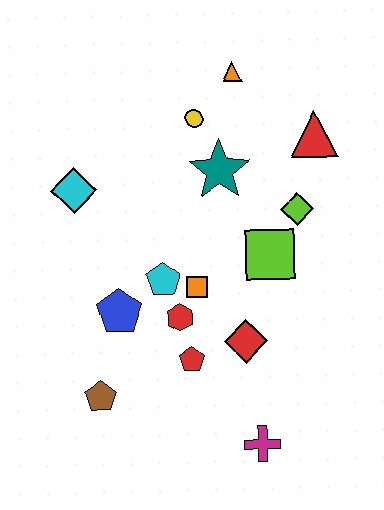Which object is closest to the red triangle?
The lime diamond is closest to the red triangle.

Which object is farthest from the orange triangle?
The magenta cross is farthest from the orange triangle.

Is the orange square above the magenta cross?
Yes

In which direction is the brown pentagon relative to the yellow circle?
The brown pentagon is below the yellow circle.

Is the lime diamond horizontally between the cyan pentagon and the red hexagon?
No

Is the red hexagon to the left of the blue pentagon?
No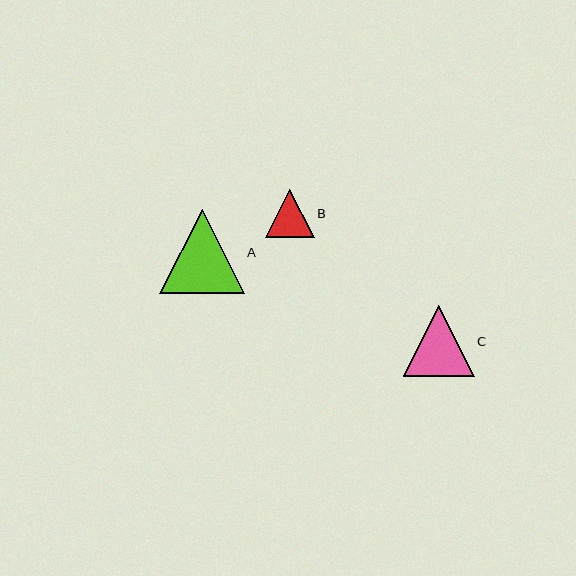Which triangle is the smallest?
Triangle B is the smallest with a size of approximately 48 pixels.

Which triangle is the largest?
Triangle A is the largest with a size of approximately 84 pixels.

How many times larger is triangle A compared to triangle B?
Triangle A is approximately 1.7 times the size of triangle B.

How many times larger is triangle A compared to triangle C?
Triangle A is approximately 1.2 times the size of triangle C.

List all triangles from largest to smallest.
From largest to smallest: A, C, B.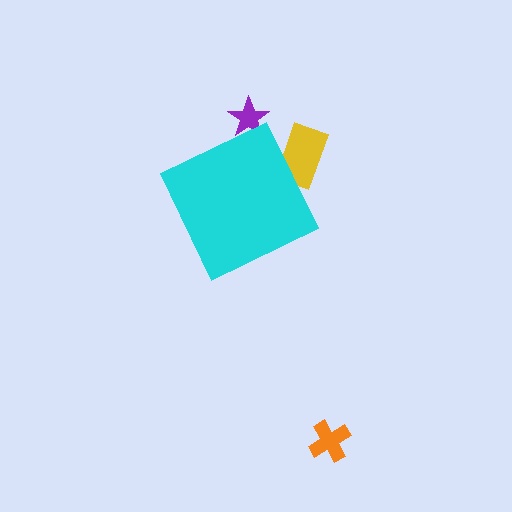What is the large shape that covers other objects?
A cyan diamond.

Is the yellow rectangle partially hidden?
Yes, the yellow rectangle is partially hidden behind the cyan diamond.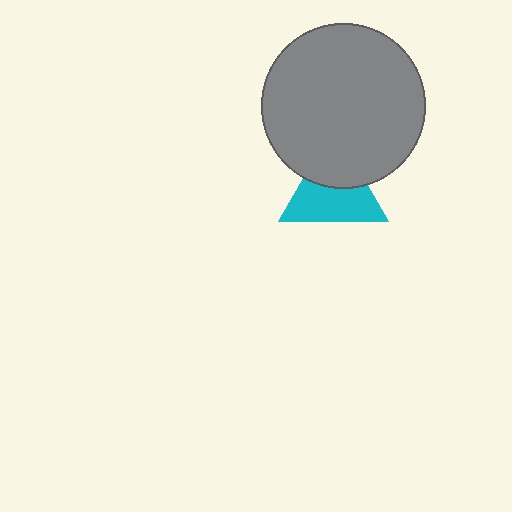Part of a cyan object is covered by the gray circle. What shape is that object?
It is a triangle.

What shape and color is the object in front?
The object in front is a gray circle.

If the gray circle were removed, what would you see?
You would see the complete cyan triangle.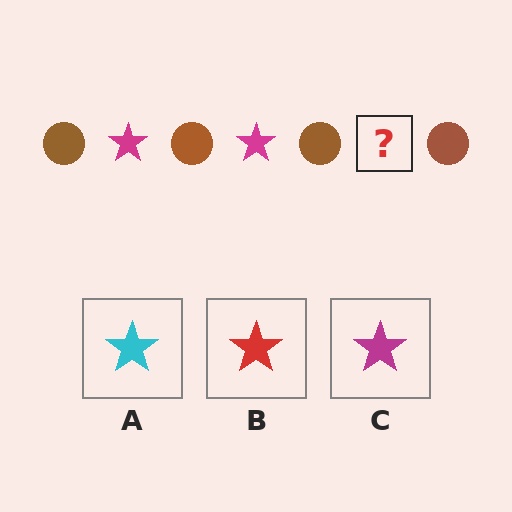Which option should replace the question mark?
Option C.